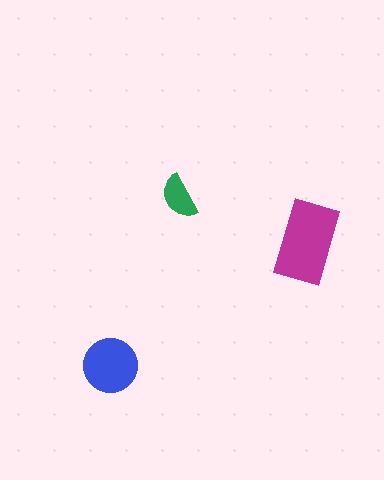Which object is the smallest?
The green semicircle.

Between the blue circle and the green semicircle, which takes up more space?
The blue circle.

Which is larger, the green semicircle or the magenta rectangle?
The magenta rectangle.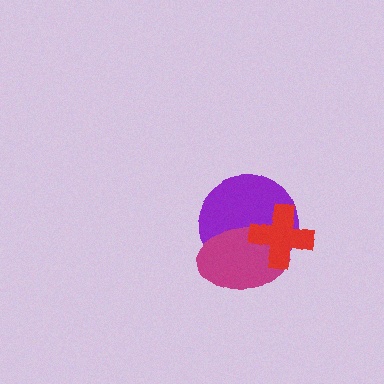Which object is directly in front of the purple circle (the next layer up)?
The magenta ellipse is directly in front of the purple circle.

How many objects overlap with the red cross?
2 objects overlap with the red cross.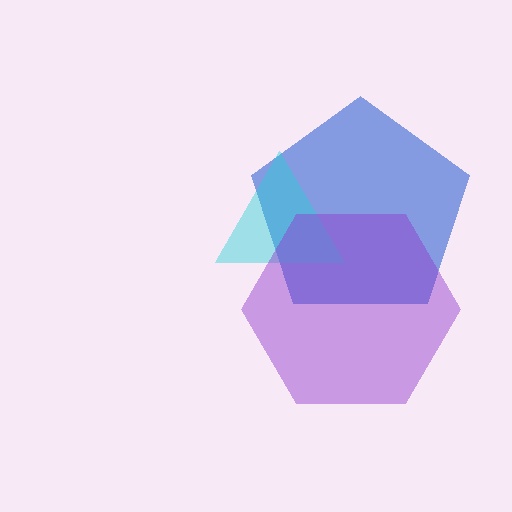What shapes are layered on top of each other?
The layered shapes are: a blue pentagon, a cyan triangle, a purple hexagon.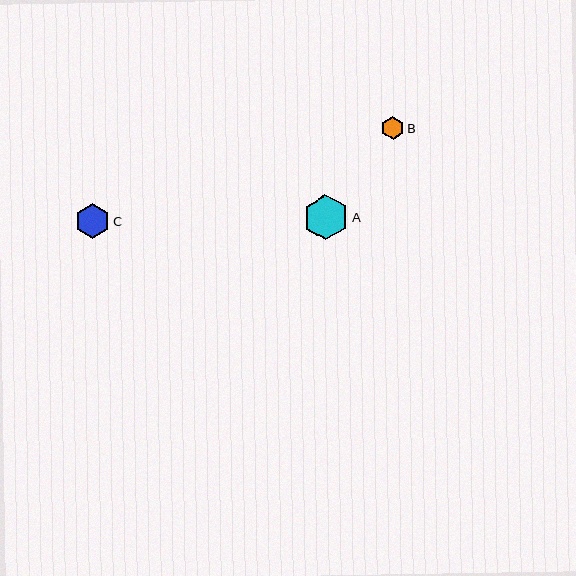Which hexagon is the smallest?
Hexagon B is the smallest with a size of approximately 23 pixels.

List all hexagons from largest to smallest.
From largest to smallest: A, C, B.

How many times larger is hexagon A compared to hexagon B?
Hexagon A is approximately 2.0 times the size of hexagon B.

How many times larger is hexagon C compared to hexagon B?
Hexagon C is approximately 1.5 times the size of hexagon B.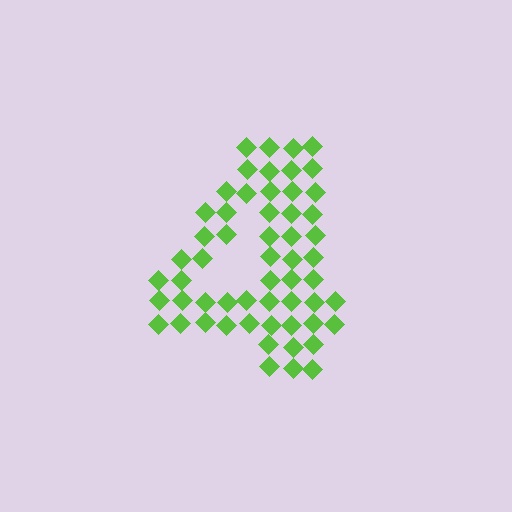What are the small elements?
The small elements are diamonds.